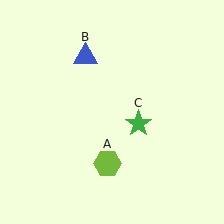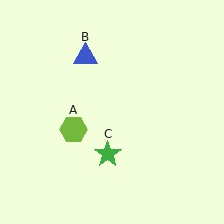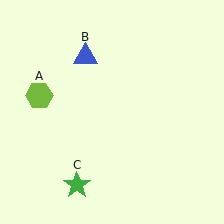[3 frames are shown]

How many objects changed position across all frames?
2 objects changed position: lime hexagon (object A), green star (object C).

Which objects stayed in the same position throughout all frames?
Blue triangle (object B) remained stationary.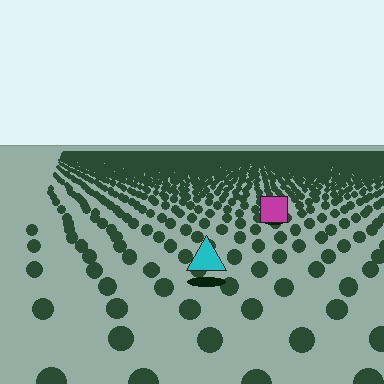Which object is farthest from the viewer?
The magenta square is farthest from the viewer. It appears smaller and the ground texture around it is denser.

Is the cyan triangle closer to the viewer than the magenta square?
Yes. The cyan triangle is closer — you can tell from the texture gradient: the ground texture is coarser near it.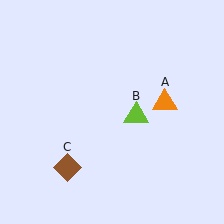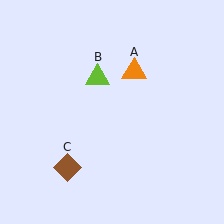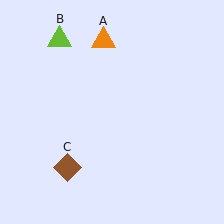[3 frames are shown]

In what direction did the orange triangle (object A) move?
The orange triangle (object A) moved up and to the left.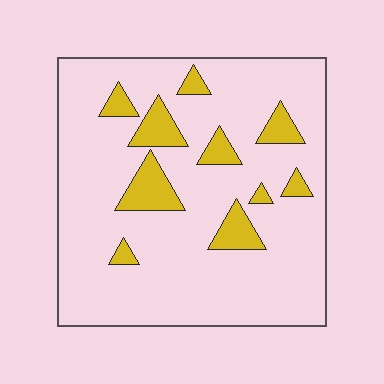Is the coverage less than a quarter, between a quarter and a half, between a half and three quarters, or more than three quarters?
Less than a quarter.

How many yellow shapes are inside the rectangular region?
10.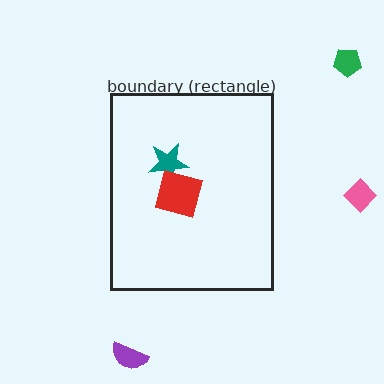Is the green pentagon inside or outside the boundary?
Outside.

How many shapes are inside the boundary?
2 inside, 3 outside.